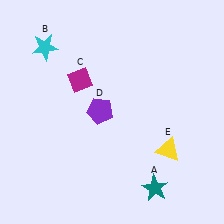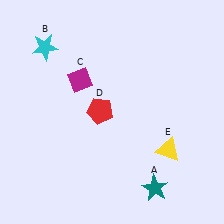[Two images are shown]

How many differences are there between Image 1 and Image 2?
There is 1 difference between the two images.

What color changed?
The pentagon (D) changed from purple in Image 1 to red in Image 2.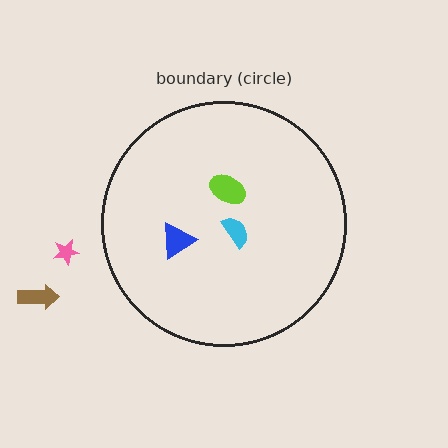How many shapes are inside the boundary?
3 inside, 2 outside.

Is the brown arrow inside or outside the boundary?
Outside.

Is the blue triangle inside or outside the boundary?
Inside.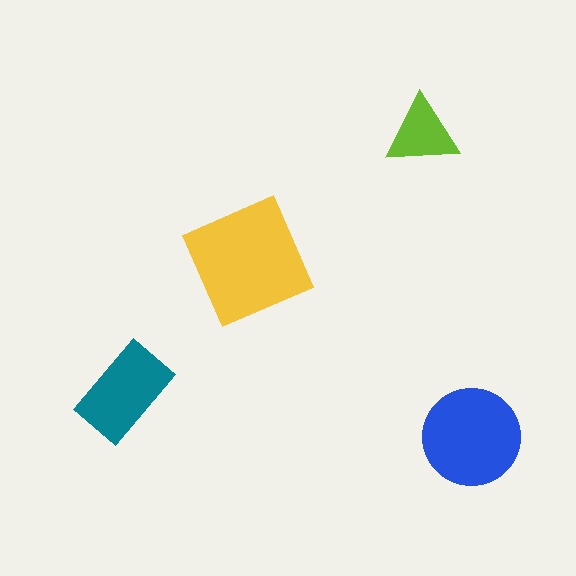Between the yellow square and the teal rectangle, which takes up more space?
The yellow square.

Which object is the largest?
The yellow square.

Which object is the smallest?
The lime triangle.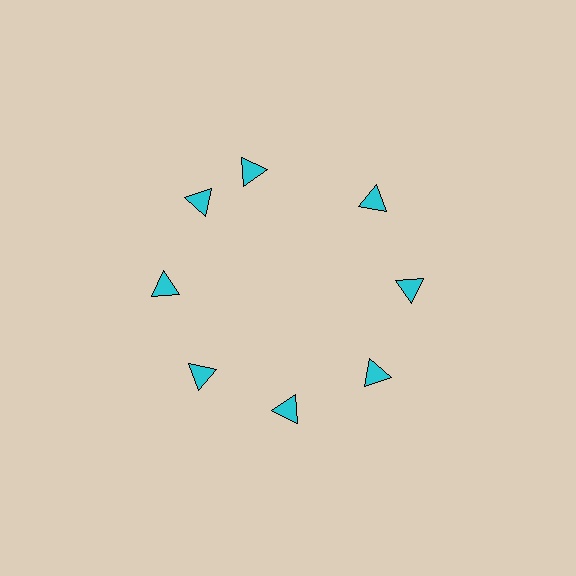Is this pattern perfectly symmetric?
No. The 8 cyan triangles are arranged in a ring, but one element near the 12 o'clock position is rotated out of alignment along the ring, breaking the 8-fold rotational symmetry.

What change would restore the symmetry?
The symmetry would be restored by rotating it back into even spacing with its neighbors so that all 8 triangles sit at equal angles and equal distance from the center.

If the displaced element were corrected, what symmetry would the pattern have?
It would have 8-fold rotational symmetry — the pattern would map onto itself every 45 degrees.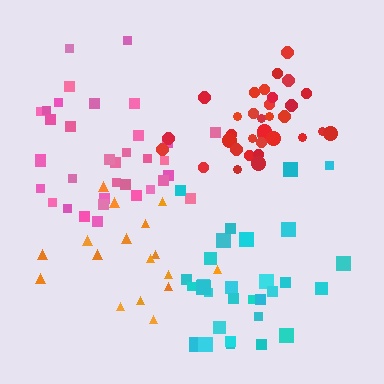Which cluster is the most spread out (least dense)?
Orange.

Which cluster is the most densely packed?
Red.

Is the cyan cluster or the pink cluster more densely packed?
Pink.